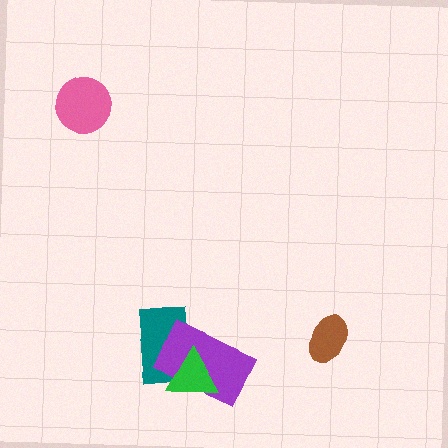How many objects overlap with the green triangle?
2 objects overlap with the green triangle.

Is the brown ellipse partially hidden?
No, no other shape covers it.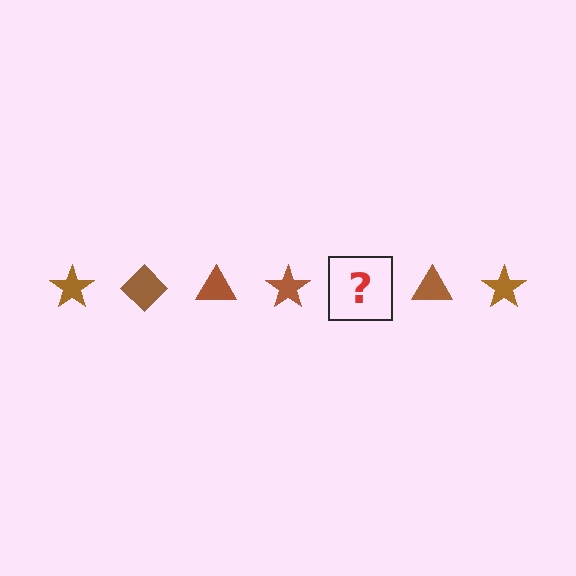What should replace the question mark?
The question mark should be replaced with a brown diamond.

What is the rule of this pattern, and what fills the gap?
The rule is that the pattern cycles through star, diamond, triangle shapes in brown. The gap should be filled with a brown diamond.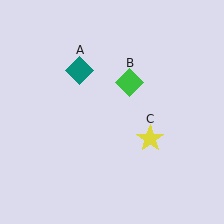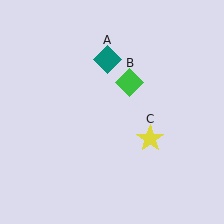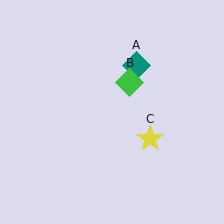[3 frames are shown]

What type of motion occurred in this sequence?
The teal diamond (object A) rotated clockwise around the center of the scene.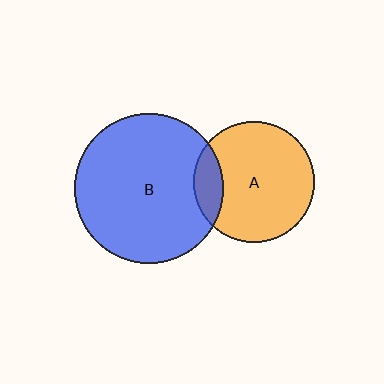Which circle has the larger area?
Circle B (blue).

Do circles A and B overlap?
Yes.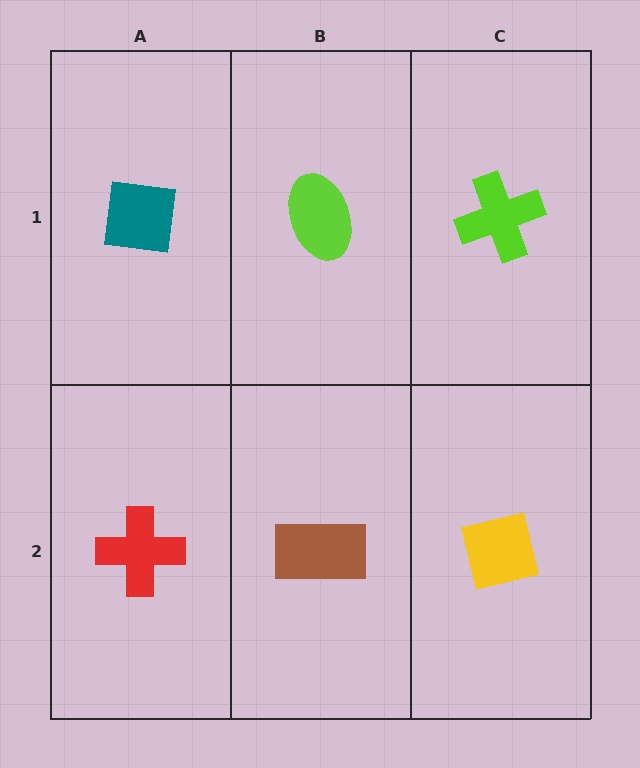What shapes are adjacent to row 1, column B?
A brown rectangle (row 2, column B), a teal square (row 1, column A), a lime cross (row 1, column C).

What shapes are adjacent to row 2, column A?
A teal square (row 1, column A), a brown rectangle (row 2, column B).